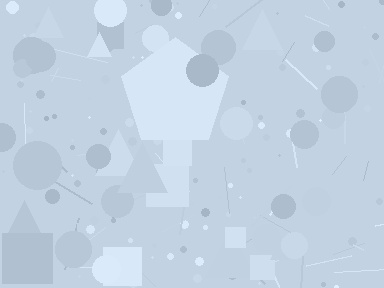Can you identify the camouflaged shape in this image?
The camouflaged shape is a pentagon.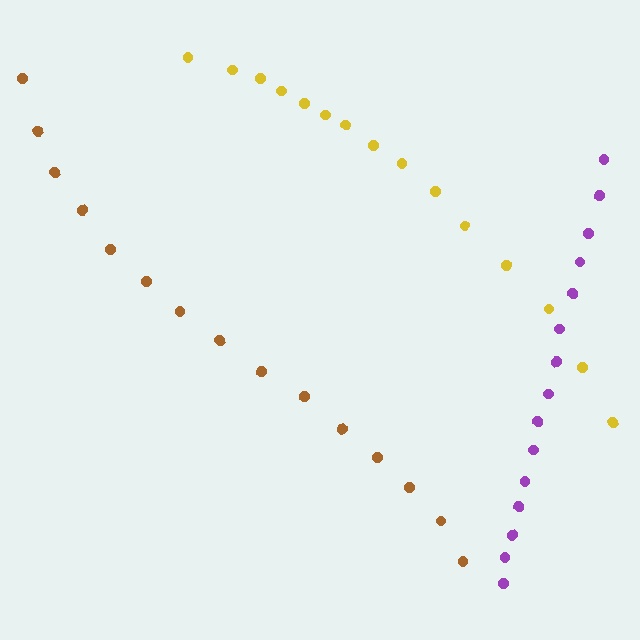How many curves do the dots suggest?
There are 3 distinct paths.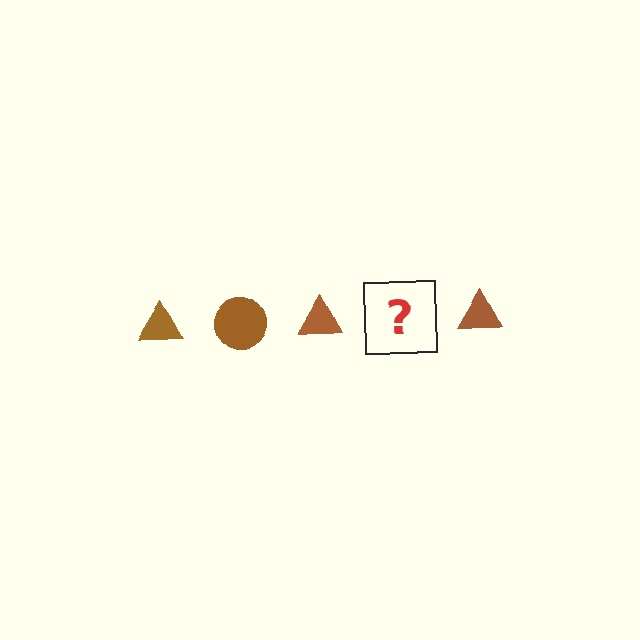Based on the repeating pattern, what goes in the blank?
The blank should be a brown circle.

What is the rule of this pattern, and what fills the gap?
The rule is that the pattern cycles through triangle, circle shapes in brown. The gap should be filled with a brown circle.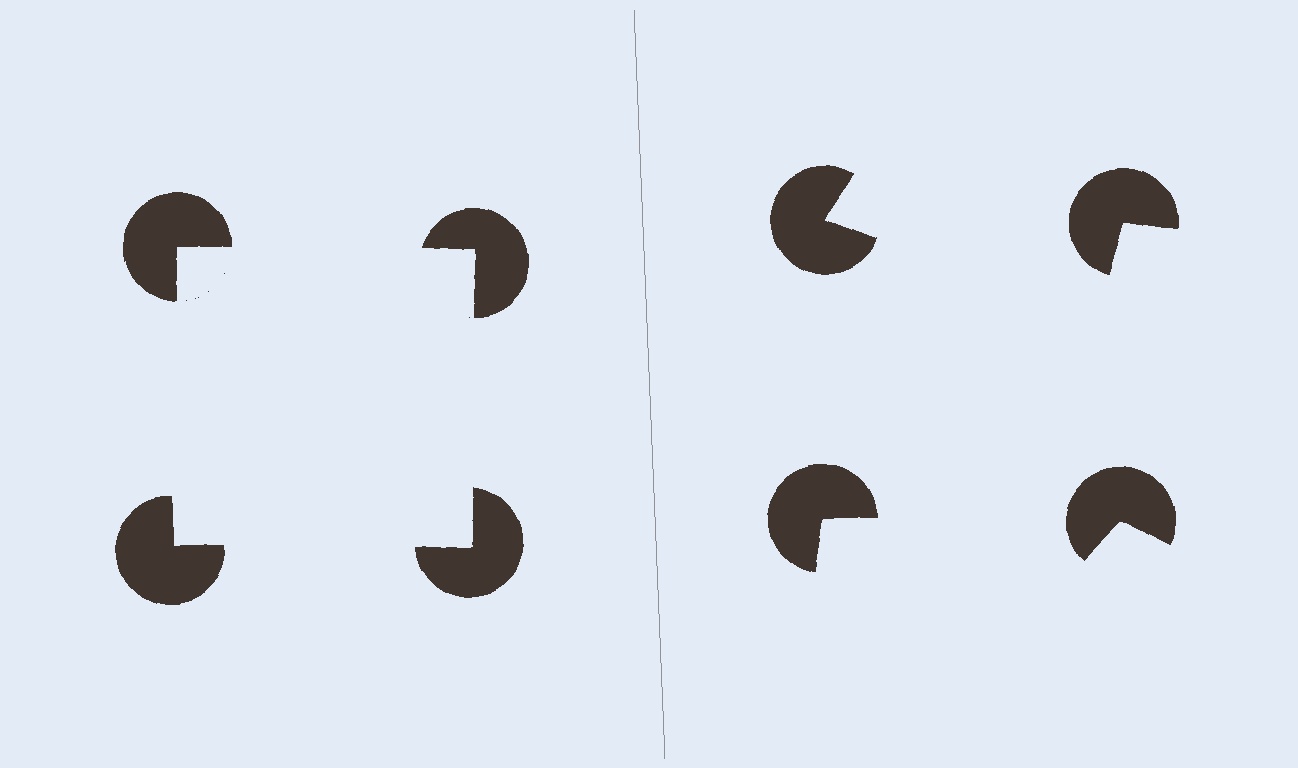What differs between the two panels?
The pac-man discs are positioned identically on both sides; only the wedge orientations differ. On the left they align to a square; on the right they are misaligned.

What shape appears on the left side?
An illusory square.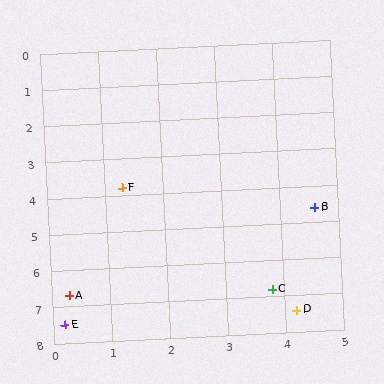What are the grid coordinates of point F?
Point F is at approximately (1.3, 3.8).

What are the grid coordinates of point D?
Point D is at approximately (4.2, 7.4).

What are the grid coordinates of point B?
Point B is at approximately (4.6, 4.6).